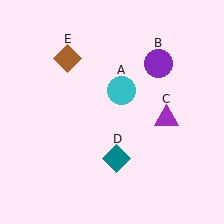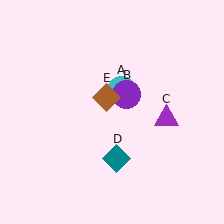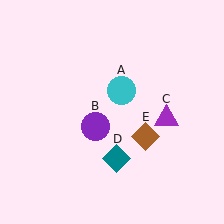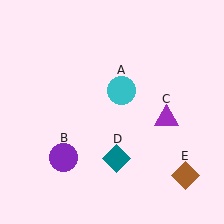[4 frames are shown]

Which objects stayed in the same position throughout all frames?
Cyan circle (object A) and purple triangle (object C) and teal diamond (object D) remained stationary.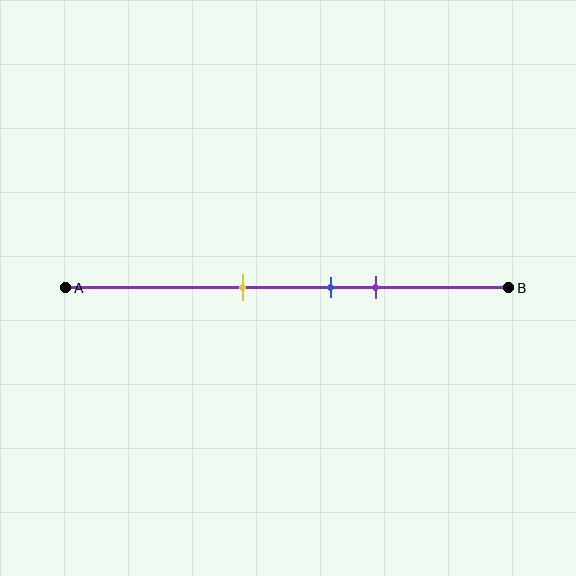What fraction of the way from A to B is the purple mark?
The purple mark is approximately 70% (0.7) of the way from A to B.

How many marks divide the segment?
There are 3 marks dividing the segment.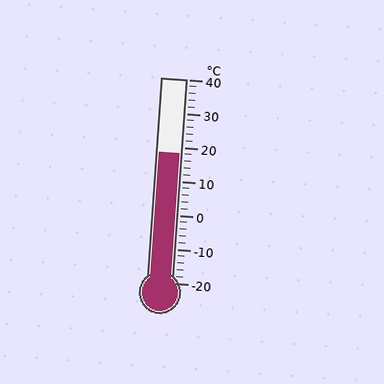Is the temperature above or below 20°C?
The temperature is below 20°C.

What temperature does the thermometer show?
The thermometer shows approximately 18°C.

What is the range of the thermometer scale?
The thermometer scale ranges from -20°C to 40°C.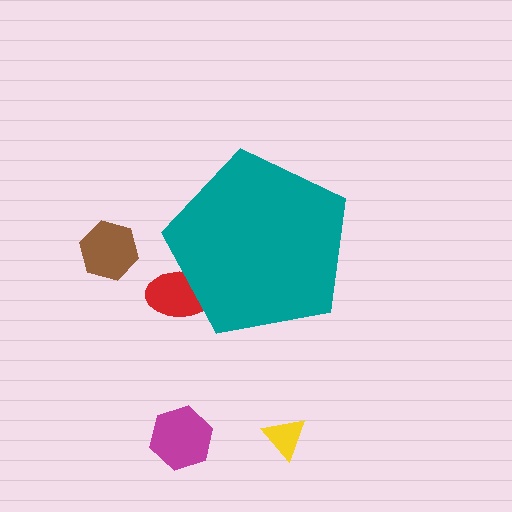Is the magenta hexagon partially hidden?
No, the magenta hexagon is fully visible.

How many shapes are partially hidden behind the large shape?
1 shape is partially hidden.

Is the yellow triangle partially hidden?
No, the yellow triangle is fully visible.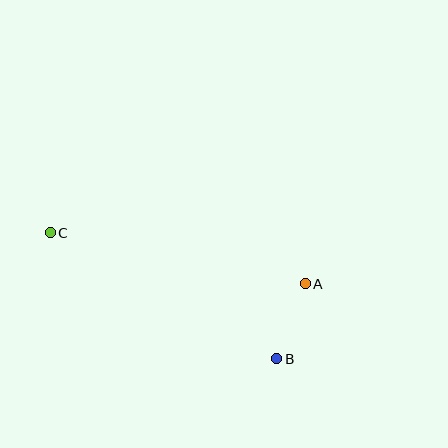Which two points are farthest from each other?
Points A and C are farthest from each other.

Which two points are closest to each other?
Points A and B are closest to each other.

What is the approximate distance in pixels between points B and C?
The distance between B and C is approximately 259 pixels.